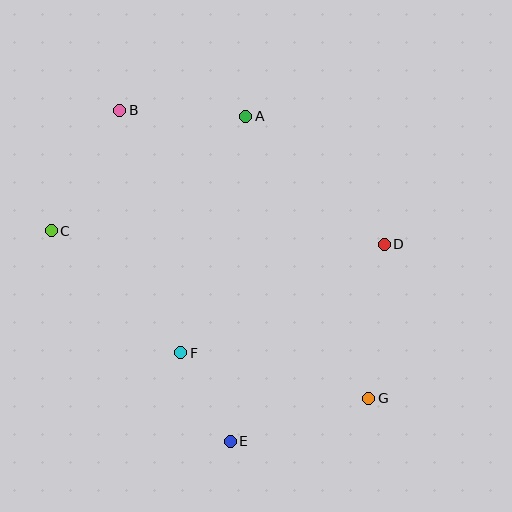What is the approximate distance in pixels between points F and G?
The distance between F and G is approximately 193 pixels.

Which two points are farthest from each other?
Points B and G are farthest from each other.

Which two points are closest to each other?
Points E and F are closest to each other.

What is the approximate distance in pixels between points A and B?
The distance between A and B is approximately 126 pixels.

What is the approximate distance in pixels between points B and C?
The distance between B and C is approximately 139 pixels.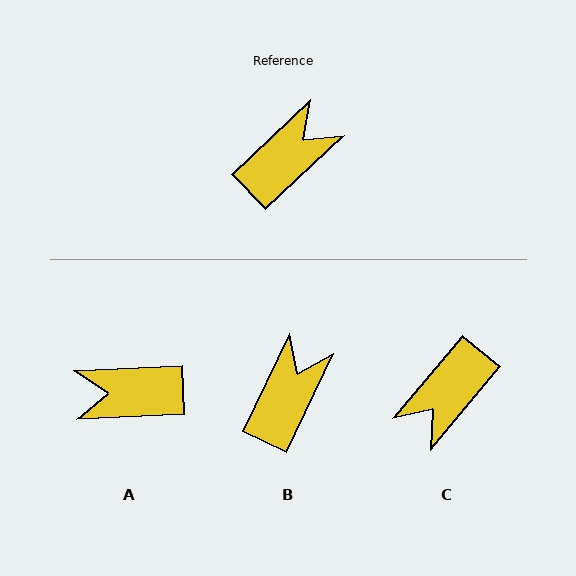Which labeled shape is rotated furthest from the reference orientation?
C, about 173 degrees away.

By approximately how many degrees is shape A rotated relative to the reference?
Approximately 140 degrees counter-clockwise.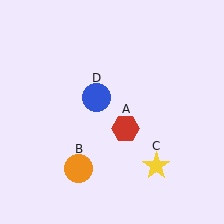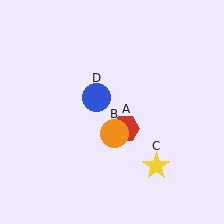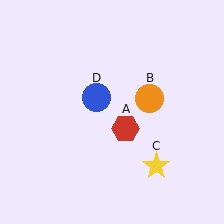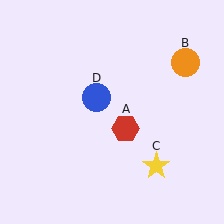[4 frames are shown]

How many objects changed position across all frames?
1 object changed position: orange circle (object B).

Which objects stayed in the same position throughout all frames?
Red hexagon (object A) and yellow star (object C) and blue circle (object D) remained stationary.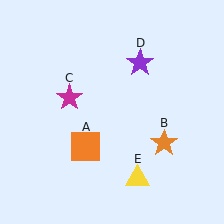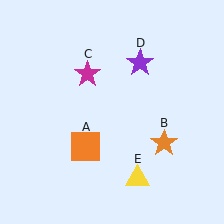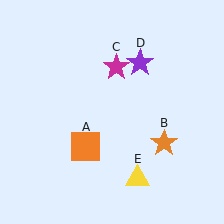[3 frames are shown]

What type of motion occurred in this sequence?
The magenta star (object C) rotated clockwise around the center of the scene.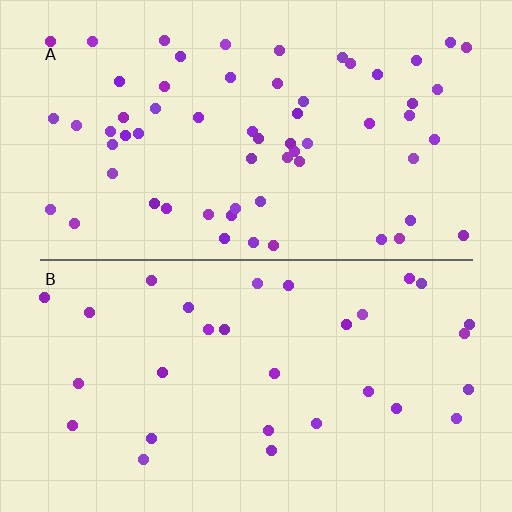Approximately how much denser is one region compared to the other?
Approximately 2.0× — region A over region B.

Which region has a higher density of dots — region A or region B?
A (the top).